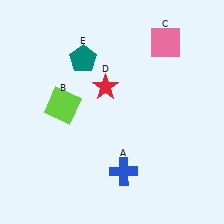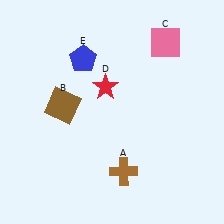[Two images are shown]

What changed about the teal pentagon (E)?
In Image 1, E is teal. In Image 2, it changed to blue.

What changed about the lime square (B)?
In Image 1, B is lime. In Image 2, it changed to brown.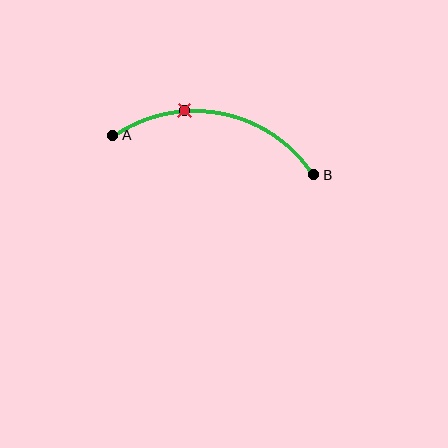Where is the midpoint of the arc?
The arc midpoint is the point on the curve farthest from the straight line joining A and B. It sits above that line.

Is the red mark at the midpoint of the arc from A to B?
No. The red mark lies on the arc but is closer to endpoint A. The arc midpoint would be at the point on the curve equidistant along the arc from both A and B.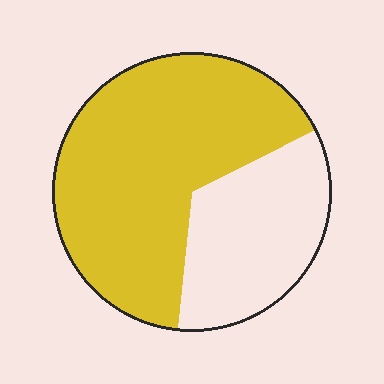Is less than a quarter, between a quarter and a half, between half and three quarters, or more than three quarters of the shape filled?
Between half and three quarters.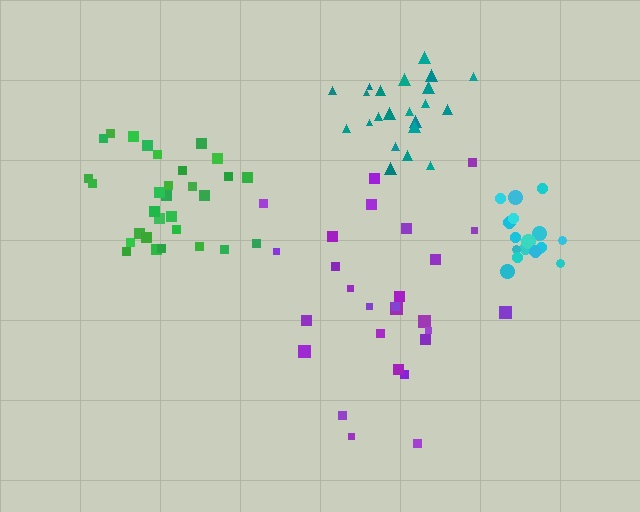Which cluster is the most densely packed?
Cyan.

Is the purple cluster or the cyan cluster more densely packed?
Cyan.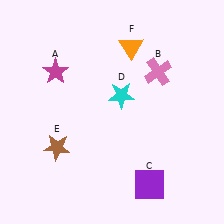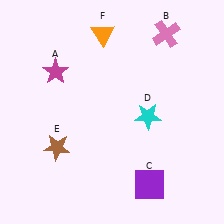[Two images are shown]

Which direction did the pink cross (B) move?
The pink cross (B) moved up.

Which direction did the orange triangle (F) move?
The orange triangle (F) moved left.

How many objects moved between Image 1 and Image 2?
3 objects moved between the two images.